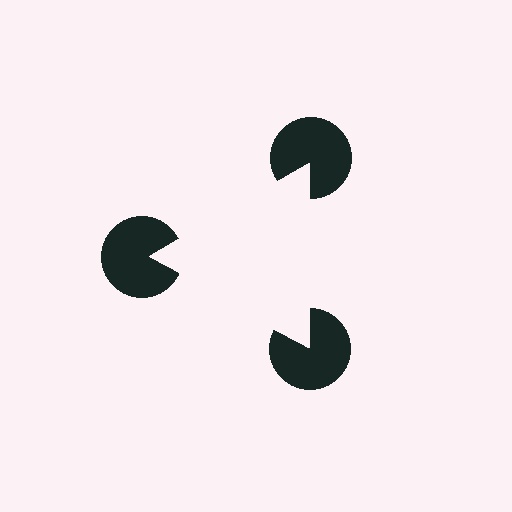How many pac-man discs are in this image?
There are 3 — one at each vertex of the illusory triangle.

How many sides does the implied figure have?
3 sides.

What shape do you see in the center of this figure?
An illusory triangle — its edges are inferred from the aligned wedge cuts in the pac-man discs, not physically drawn.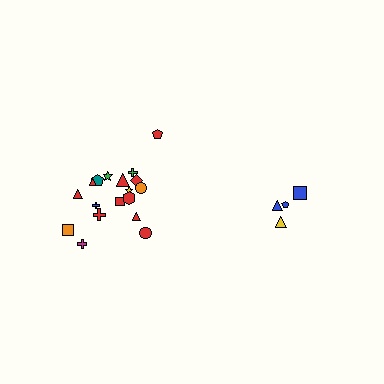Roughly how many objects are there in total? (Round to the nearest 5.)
Roughly 20 objects in total.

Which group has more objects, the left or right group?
The left group.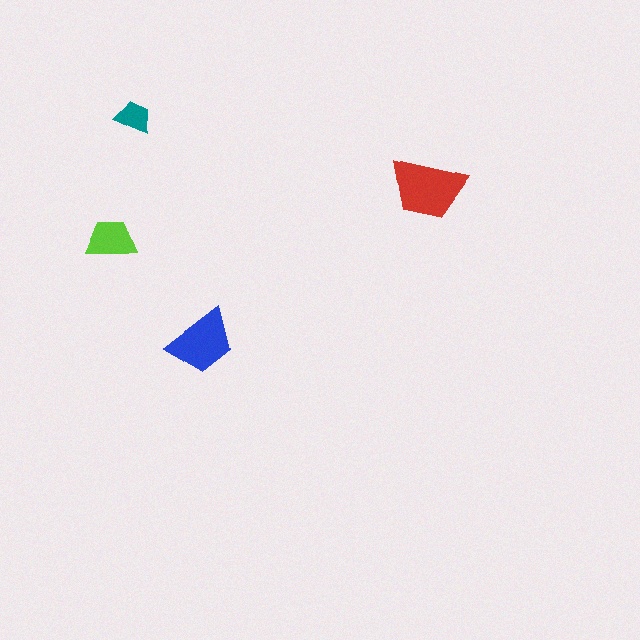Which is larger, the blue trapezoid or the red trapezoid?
The red one.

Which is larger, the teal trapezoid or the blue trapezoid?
The blue one.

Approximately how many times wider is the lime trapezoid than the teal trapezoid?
About 1.5 times wider.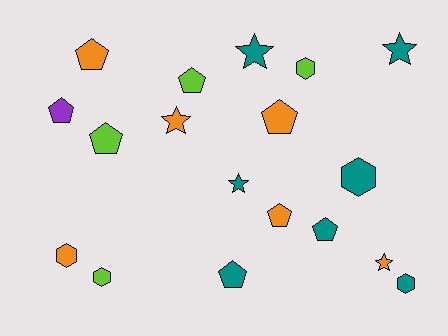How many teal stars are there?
There are 3 teal stars.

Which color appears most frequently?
Teal, with 7 objects.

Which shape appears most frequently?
Pentagon, with 8 objects.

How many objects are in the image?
There are 18 objects.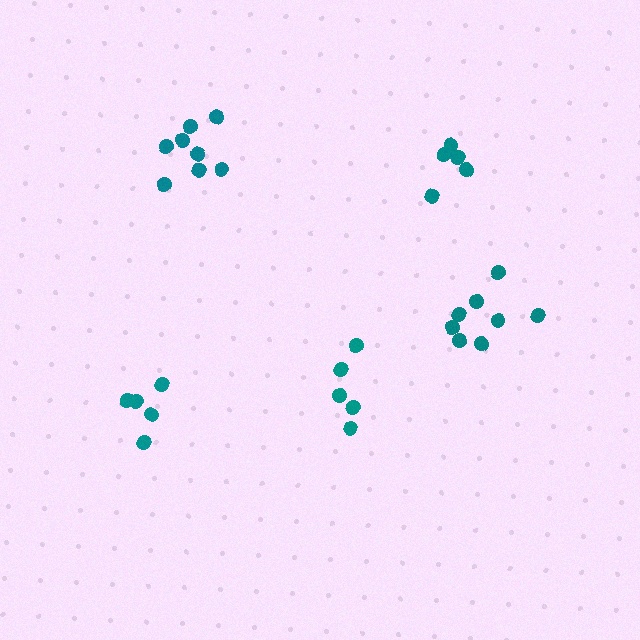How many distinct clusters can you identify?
There are 5 distinct clusters.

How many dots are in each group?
Group 1: 8 dots, Group 2: 5 dots, Group 3: 5 dots, Group 4: 5 dots, Group 5: 8 dots (31 total).